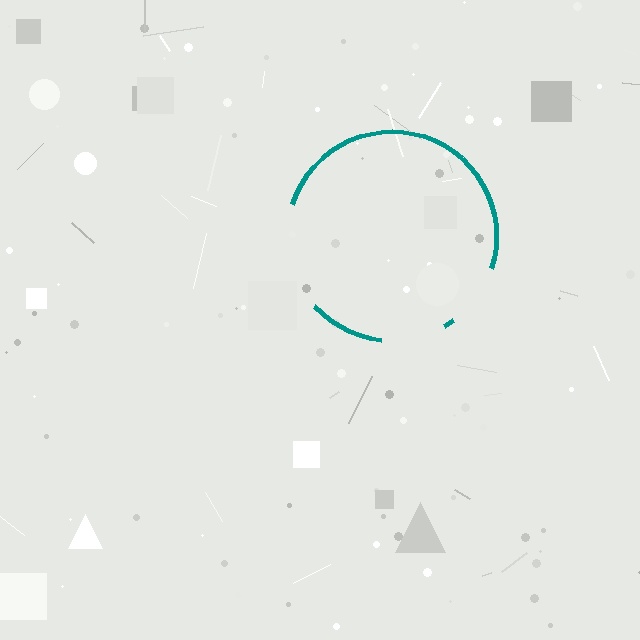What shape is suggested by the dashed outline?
The dashed outline suggests a circle.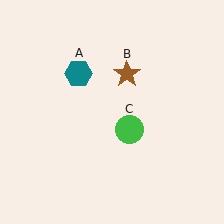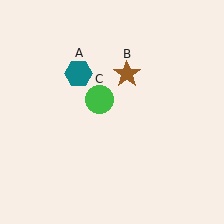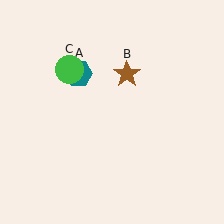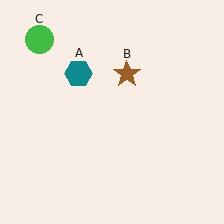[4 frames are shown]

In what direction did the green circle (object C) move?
The green circle (object C) moved up and to the left.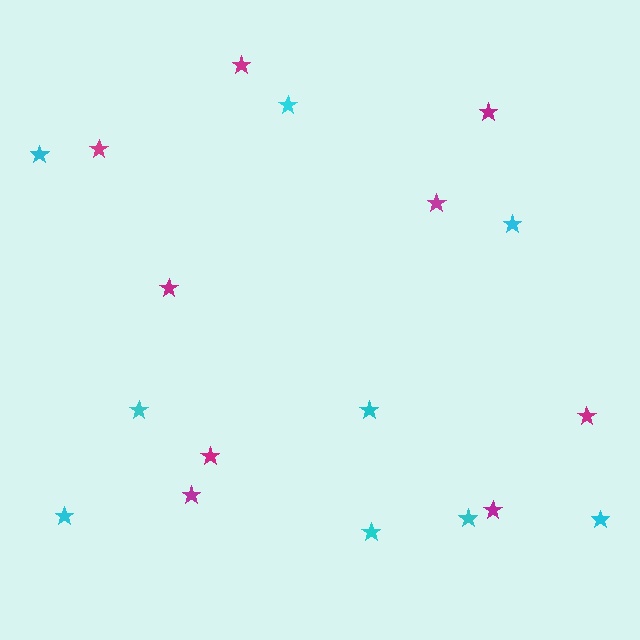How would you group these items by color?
There are 2 groups: one group of cyan stars (9) and one group of magenta stars (9).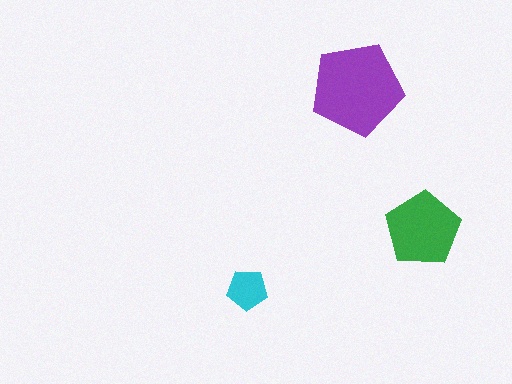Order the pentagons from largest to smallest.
the purple one, the green one, the cyan one.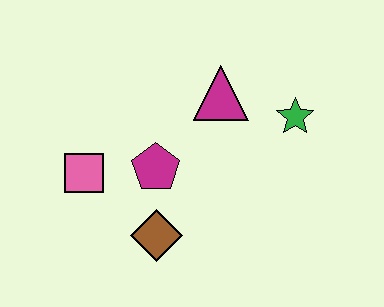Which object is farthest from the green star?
The pink square is farthest from the green star.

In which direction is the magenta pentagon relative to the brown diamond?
The magenta pentagon is above the brown diamond.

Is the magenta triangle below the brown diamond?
No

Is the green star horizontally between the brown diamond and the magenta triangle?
No